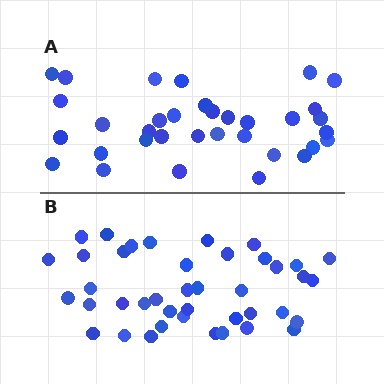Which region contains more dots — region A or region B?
Region B (the bottom region) has more dots.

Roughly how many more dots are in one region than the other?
Region B has roughly 8 or so more dots than region A.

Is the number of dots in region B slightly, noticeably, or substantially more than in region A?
Region B has only slightly more — the two regions are fairly close. The ratio is roughly 1.2 to 1.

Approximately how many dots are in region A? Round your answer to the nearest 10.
About 30 dots. (The exact count is 34, which rounds to 30.)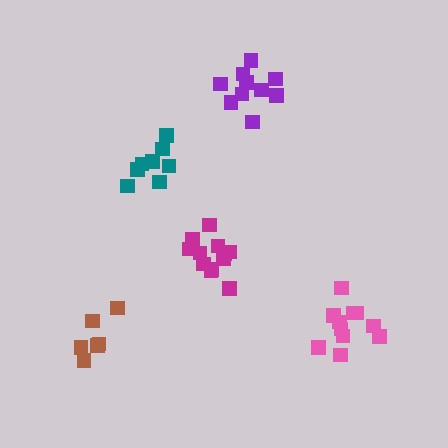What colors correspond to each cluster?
The clusters are colored: brown, pink, teal, magenta, purple.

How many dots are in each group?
Group 1: 6 dots, Group 2: 11 dots, Group 3: 8 dots, Group 4: 12 dots, Group 5: 10 dots (47 total).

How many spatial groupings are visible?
There are 5 spatial groupings.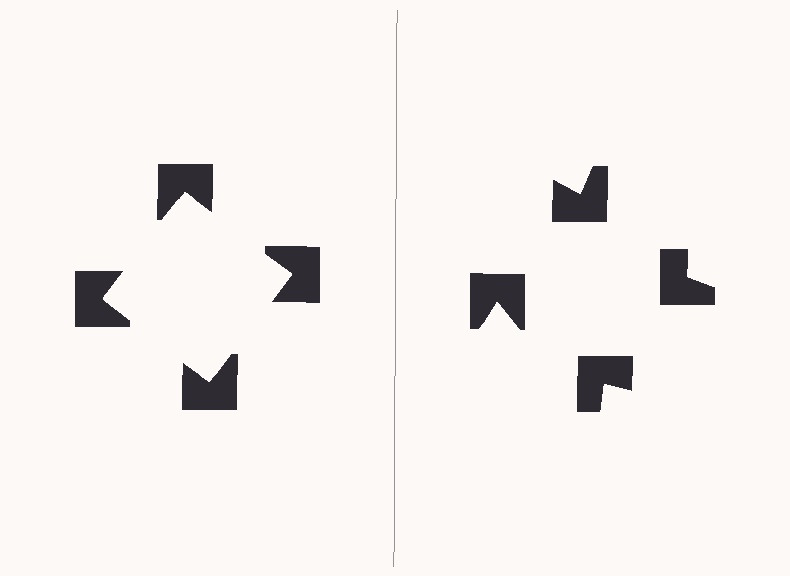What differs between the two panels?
The notched squares are positioned identically on both sides; only the wedge orientations differ. On the left they align to a square; on the right they are misaligned.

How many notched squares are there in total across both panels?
8 — 4 on each side.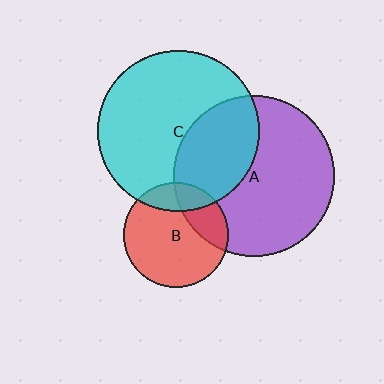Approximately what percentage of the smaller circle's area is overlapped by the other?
Approximately 35%.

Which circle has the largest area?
Circle C (cyan).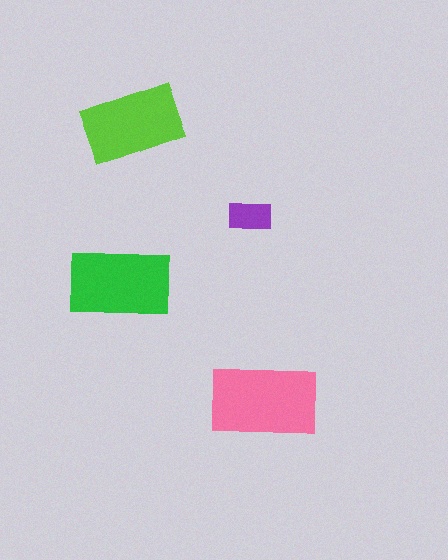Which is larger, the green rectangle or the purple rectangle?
The green one.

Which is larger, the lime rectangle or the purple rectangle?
The lime one.